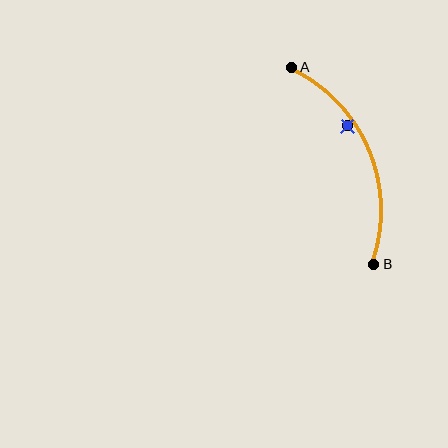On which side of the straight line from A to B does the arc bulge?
The arc bulges to the right of the straight line connecting A and B.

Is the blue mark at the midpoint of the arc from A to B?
No — the blue mark does not lie on the arc at all. It sits slightly inside the curve.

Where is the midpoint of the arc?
The arc midpoint is the point on the curve farthest from the straight line joining A and B. It sits to the right of that line.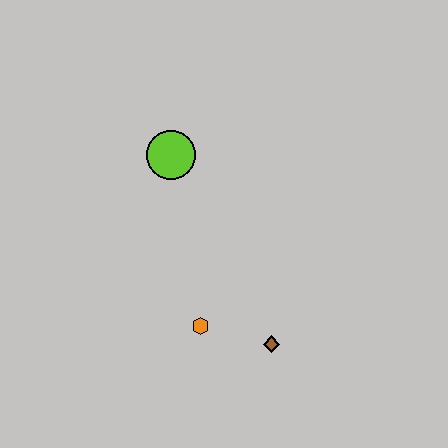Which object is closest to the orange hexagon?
The brown diamond is closest to the orange hexagon.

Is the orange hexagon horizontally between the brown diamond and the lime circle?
Yes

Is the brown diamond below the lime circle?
Yes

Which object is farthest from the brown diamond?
The lime circle is farthest from the brown diamond.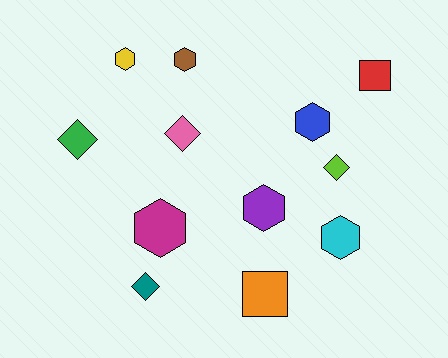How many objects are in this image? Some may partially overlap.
There are 12 objects.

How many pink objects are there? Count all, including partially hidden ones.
There is 1 pink object.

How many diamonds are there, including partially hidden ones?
There are 4 diamonds.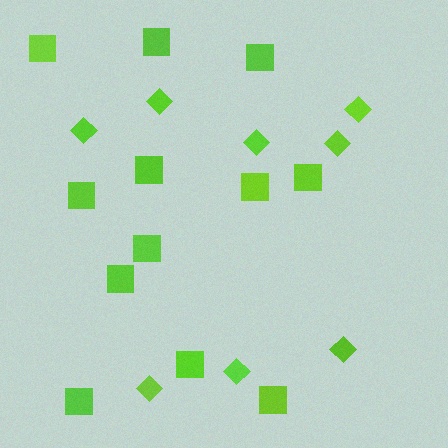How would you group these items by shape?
There are 2 groups: one group of diamonds (8) and one group of squares (12).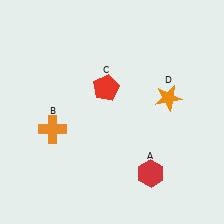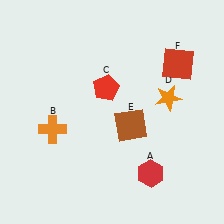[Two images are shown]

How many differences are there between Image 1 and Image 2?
There are 2 differences between the two images.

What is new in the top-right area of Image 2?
A red square (F) was added in the top-right area of Image 2.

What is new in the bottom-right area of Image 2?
A brown square (E) was added in the bottom-right area of Image 2.